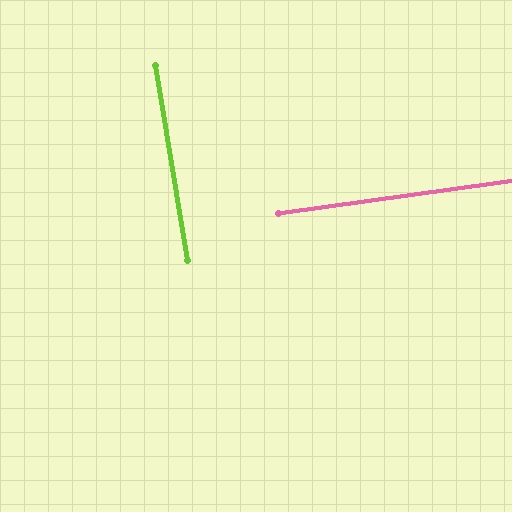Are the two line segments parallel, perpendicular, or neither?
Perpendicular — they meet at approximately 89°.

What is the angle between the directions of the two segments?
Approximately 89 degrees.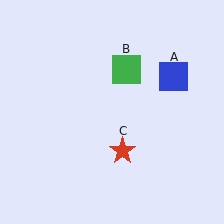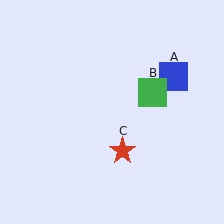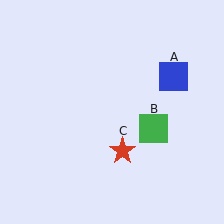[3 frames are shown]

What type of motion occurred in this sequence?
The green square (object B) rotated clockwise around the center of the scene.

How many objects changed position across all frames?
1 object changed position: green square (object B).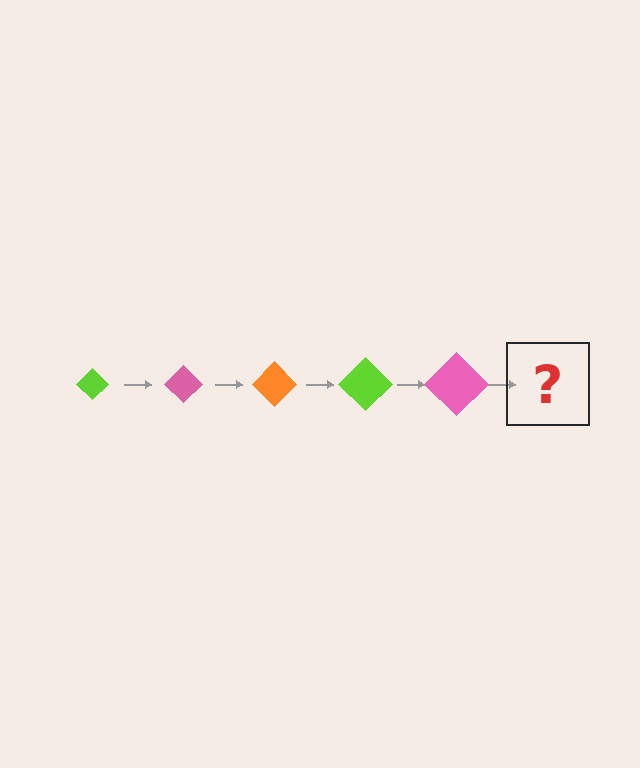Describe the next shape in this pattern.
It should be an orange diamond, larger than the previous one.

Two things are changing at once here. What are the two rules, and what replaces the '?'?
The two rules are that the diamond grows larger each step and the color cycles through lime, pink, and orange. The '?' should be an orange diamond, larger than the previous one.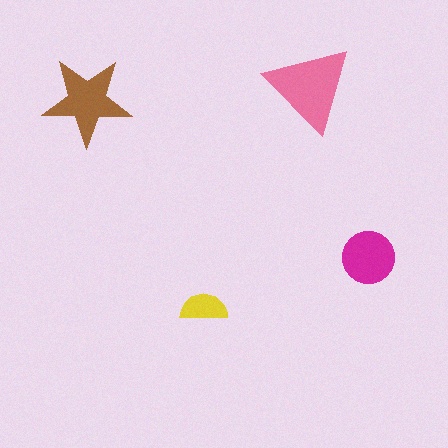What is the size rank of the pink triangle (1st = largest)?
1st.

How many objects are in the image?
There are 4 objects in the image.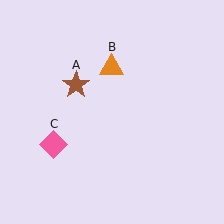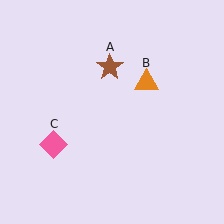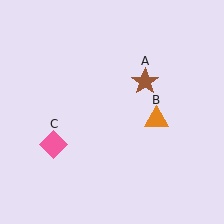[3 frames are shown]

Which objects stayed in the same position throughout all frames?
Pink diamond (object C) remained stationary.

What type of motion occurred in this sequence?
The brown star (object A), orange triangle (object B) rotated clockwise around the center of the scene.